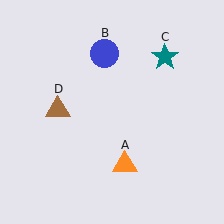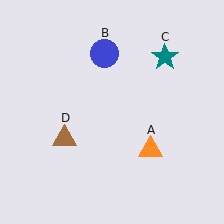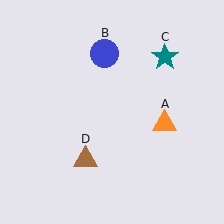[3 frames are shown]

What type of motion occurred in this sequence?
The orange triangle (object A), brown triangle (object D) rotated counterclockwise around the center of the scene.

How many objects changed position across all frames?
2 objects changed position: orange triangle (object A), brown triangle (object D).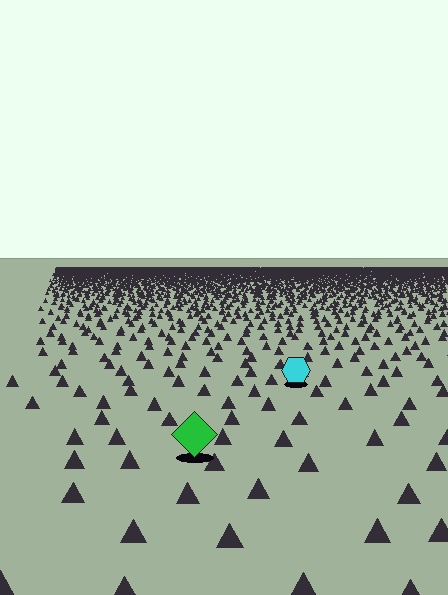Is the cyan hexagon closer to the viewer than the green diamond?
No. The green diamond is closer — you can tell from the texture gradient: the ground texture is coarser near it.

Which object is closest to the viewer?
The green diamond is closest. The texture marks near it are larger and more spread out.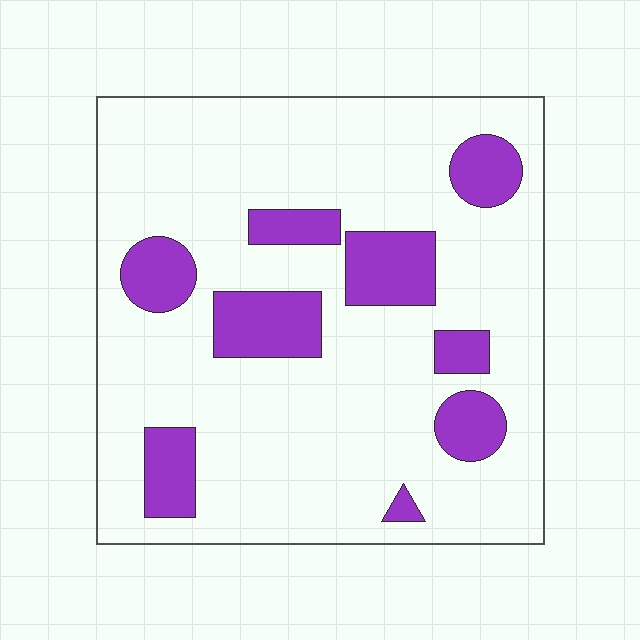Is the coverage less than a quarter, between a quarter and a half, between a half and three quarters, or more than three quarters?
Less than a quarter.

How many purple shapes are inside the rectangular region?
9.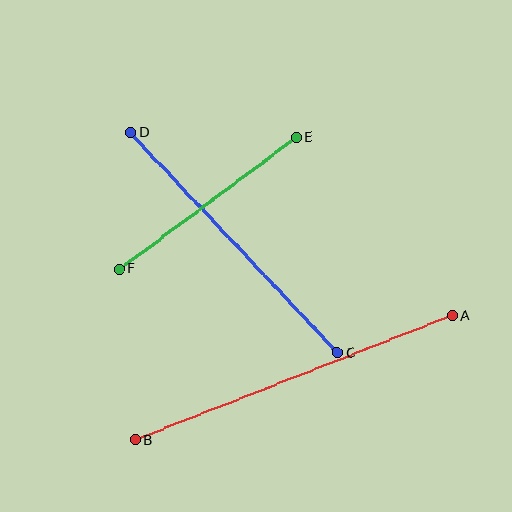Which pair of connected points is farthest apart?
Points A and B are farthest apart.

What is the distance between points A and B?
The distance is approximately 340 pixels.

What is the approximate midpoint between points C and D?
The midpoint is at approximately (234, 243) pixels.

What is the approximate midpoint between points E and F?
The midpoint is at approximately (208, 203) pixels.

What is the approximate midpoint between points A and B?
The midpoint is at approximately (293, 378) pixels.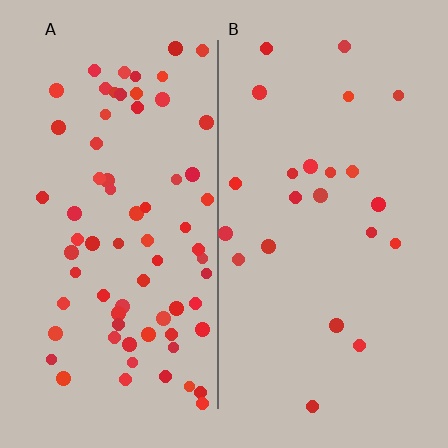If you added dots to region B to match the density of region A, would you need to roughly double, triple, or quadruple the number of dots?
Approximately triple.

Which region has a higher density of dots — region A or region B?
A (the left).